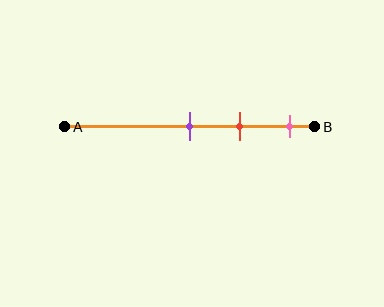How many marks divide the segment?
There are 3 marks dividing the segment.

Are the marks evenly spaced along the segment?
Yes, the marks are approximately evenly spaced.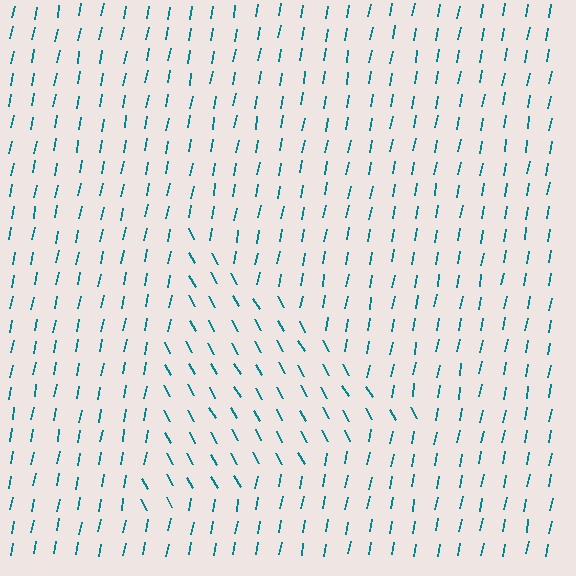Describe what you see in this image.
The image is filled with small teal line segments. A triangle region in the image has lines oriented differently from the surrounding lines, creating a visible texture boundary.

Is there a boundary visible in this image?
Yes, there is a texture boundary formed by a change in line orientation.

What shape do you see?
I see a triangle.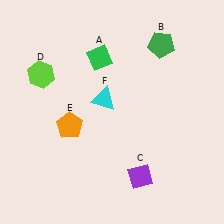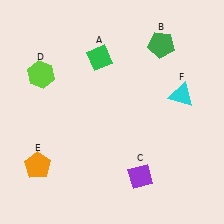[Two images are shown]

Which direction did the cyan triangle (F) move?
The cyan triangle (F) moved right.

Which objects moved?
The objects that moved are: the orange pentagon (E), the cyan triangle (F).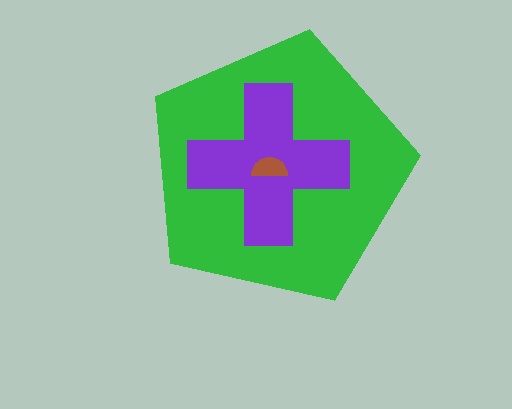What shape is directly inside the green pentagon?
The purple cross.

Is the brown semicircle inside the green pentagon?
Yes.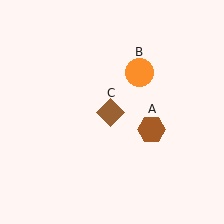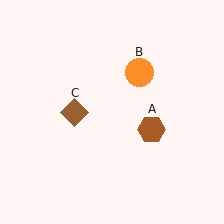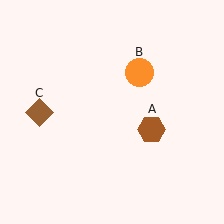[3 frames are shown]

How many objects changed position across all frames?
1 object changed position: brown diamond (object C).